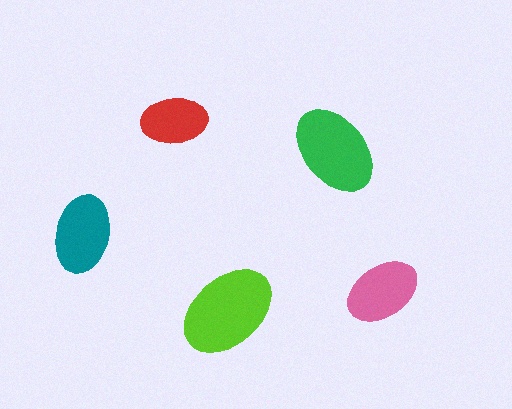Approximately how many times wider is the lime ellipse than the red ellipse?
About 1.5 times wider.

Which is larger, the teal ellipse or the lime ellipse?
The lime one.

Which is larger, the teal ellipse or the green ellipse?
The green one.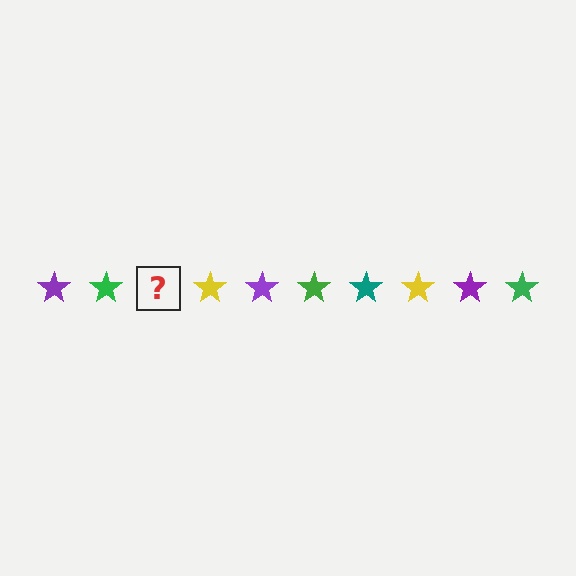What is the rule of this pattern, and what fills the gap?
The rule is that the pattern cycles through purple, green, teal, yellow stars. The gap should be filled with a teal star.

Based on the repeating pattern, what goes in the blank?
The blank should be a teal star.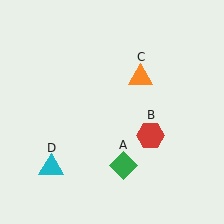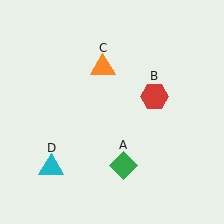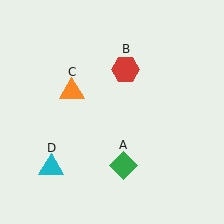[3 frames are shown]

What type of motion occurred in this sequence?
The red hexagon (object B), orange triangle (object C) rotated counterclockwise around the center of the scene.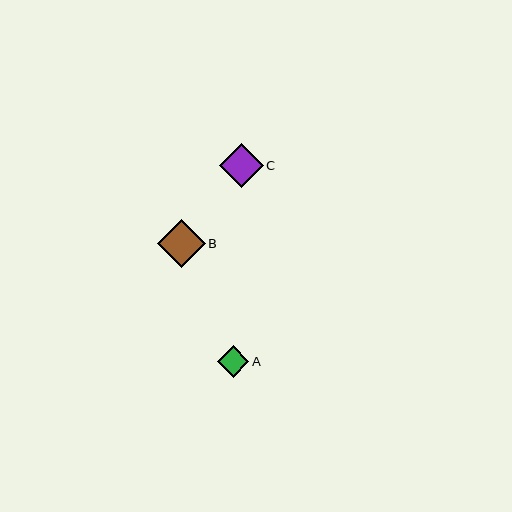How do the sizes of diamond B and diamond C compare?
Diamond B and diamond C are approximately the same size.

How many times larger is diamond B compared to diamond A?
Diamond B is approximately 1.5 times the size of diamond A.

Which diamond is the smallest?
Diamond A is the smallest with a size of approximately 31 pixels.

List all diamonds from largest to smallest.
From largest to smallest: B, C, A.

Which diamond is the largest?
Diamond B is the largest with a size of approximately 48 pixels.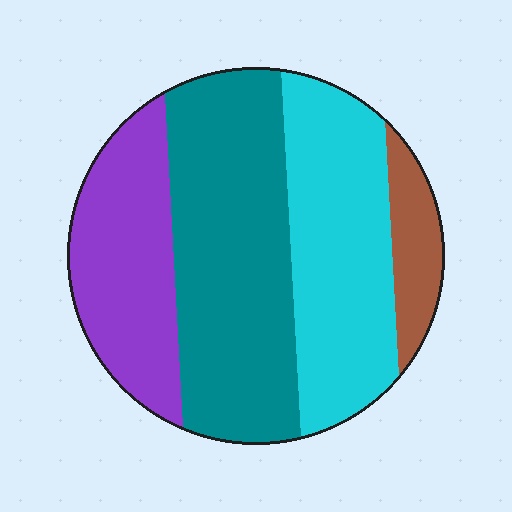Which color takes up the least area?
Brown, at roughly 10%.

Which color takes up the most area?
Teal, at roughly 40%.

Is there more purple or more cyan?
Cyan.